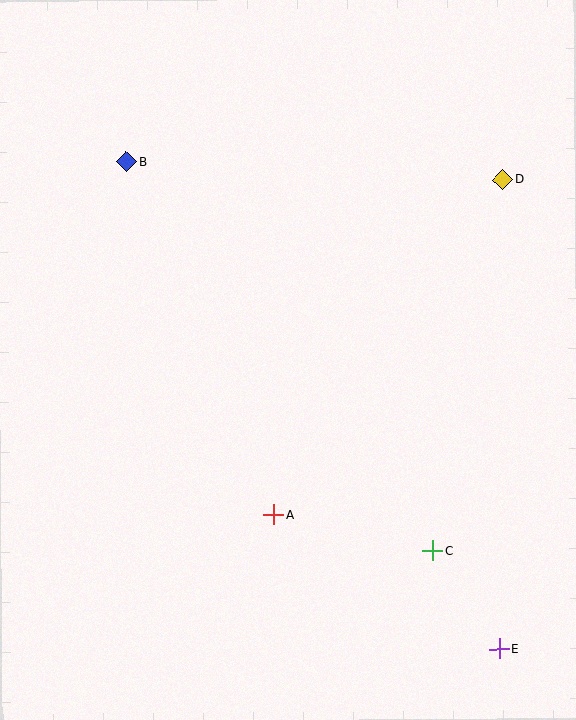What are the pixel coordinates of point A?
Point A is at (274, 515).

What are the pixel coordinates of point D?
Point D is at (503, 180).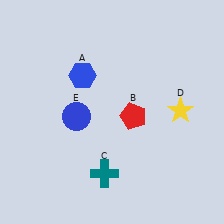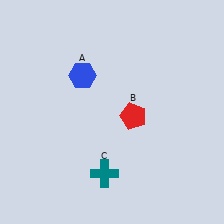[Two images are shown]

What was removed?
The yellow star (D), the blue circle (E) were removed in Image 2.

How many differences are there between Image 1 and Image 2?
There are 2 differences between the two images.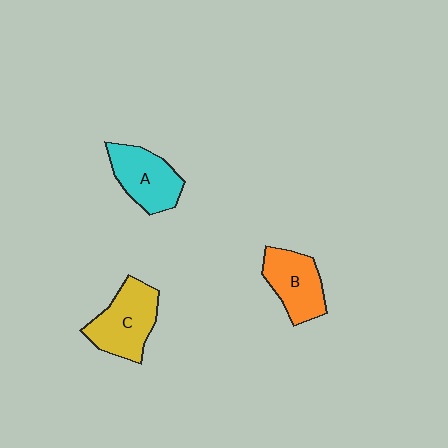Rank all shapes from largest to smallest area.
From largest to smallest: C (yellow), A (cyan), B (orange).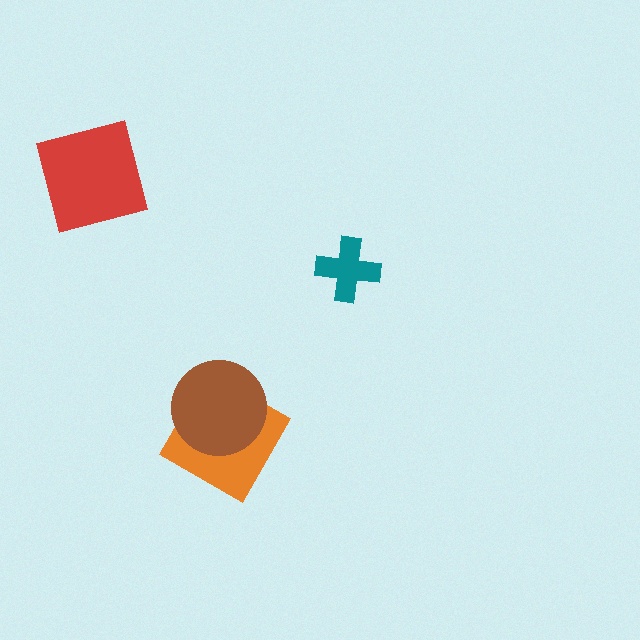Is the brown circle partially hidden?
No, no other shape covers it.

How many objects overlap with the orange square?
1 object overlaps with the orange square.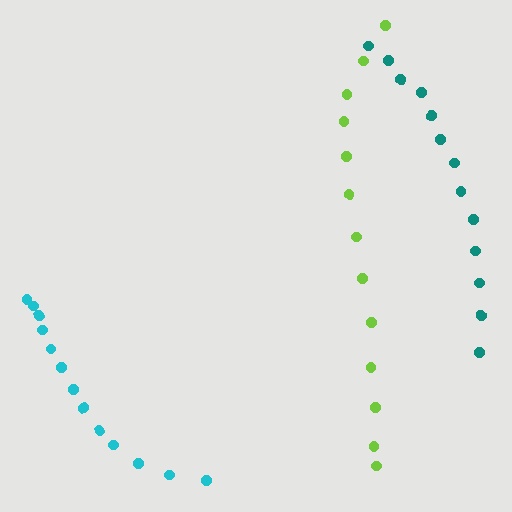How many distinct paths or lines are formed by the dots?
There are 3 distinct paths.